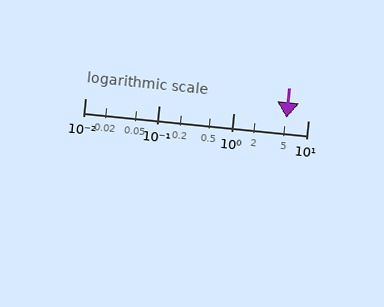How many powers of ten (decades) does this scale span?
The scale spans 3 decades, from 0.01 to 10.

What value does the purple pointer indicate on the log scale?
The pointer indicates approximately 5.1.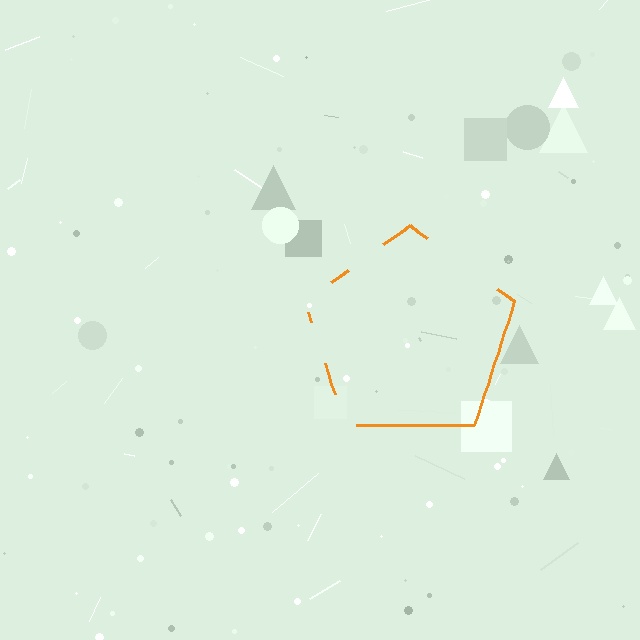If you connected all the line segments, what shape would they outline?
They would outline a pentagon.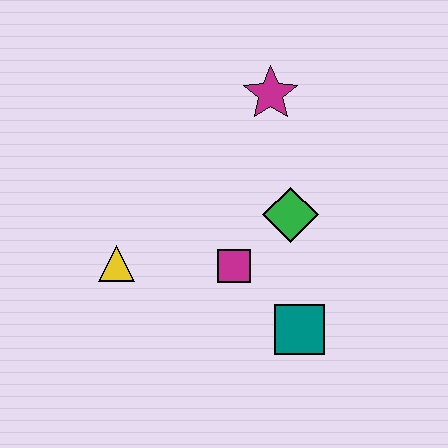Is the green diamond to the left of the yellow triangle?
No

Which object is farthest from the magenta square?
The magenta star is farthest from the magenta square.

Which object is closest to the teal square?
The magenta square is closest to the teal square.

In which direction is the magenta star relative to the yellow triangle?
The magenta star is above the yellow triangle.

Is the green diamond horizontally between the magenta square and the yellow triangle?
No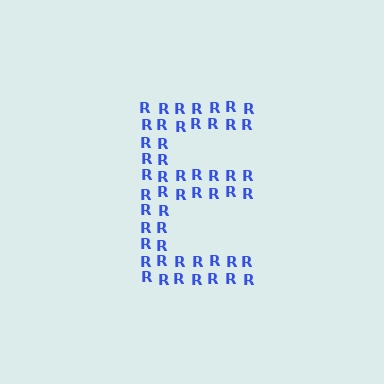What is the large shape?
The large shape is the letter E.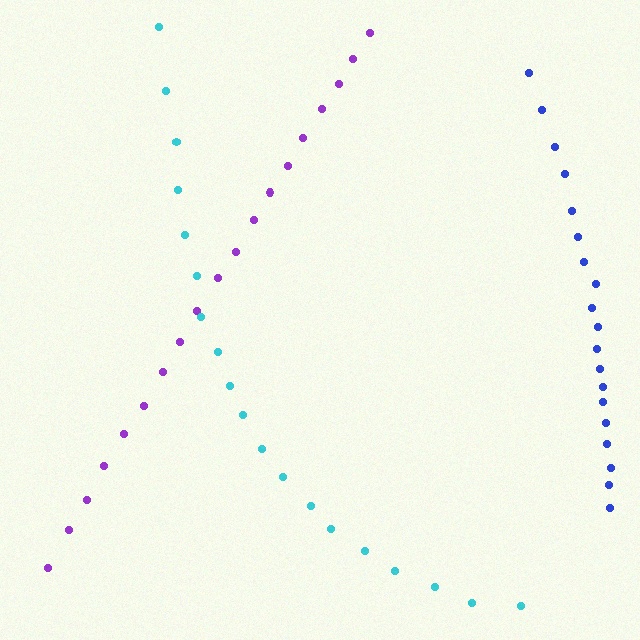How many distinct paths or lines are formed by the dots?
There are 3 distinct paths.